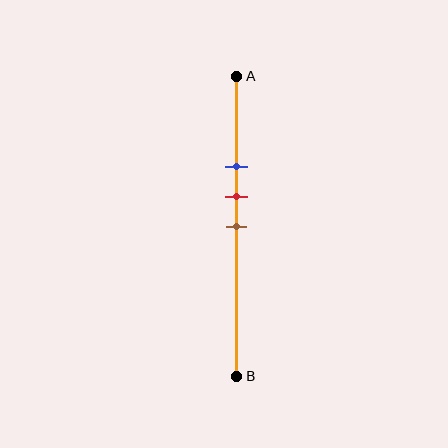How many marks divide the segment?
There are 3 marks dividing the segment.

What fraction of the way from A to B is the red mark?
The red mark is approximately 40% (0.4) of the way from A to B.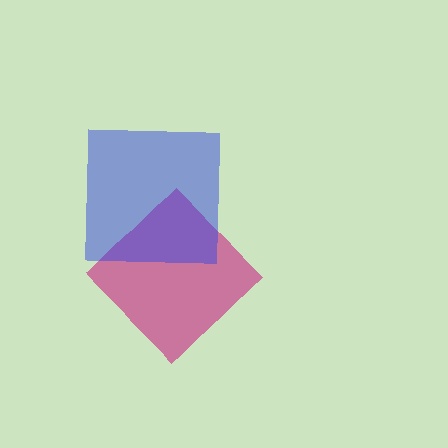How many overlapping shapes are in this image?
There are 2 overlapping shapes in the image.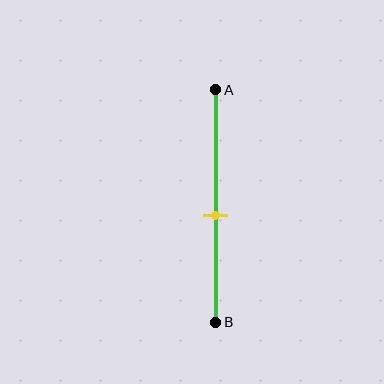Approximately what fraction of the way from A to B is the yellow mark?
The yellow mark is approximately 55% of the way from A to B.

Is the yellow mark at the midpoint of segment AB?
No, the mark is at about 55% from A, not at the 50% midpoint.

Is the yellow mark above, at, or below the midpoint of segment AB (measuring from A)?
The yellow mark is below the midpoint of segment AB.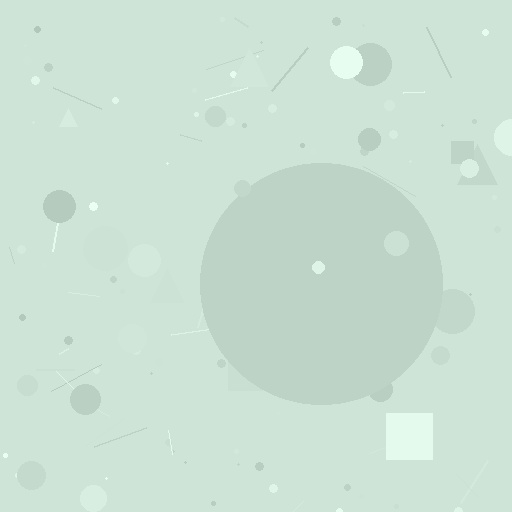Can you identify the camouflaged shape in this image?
The camouflaged shape is a circle.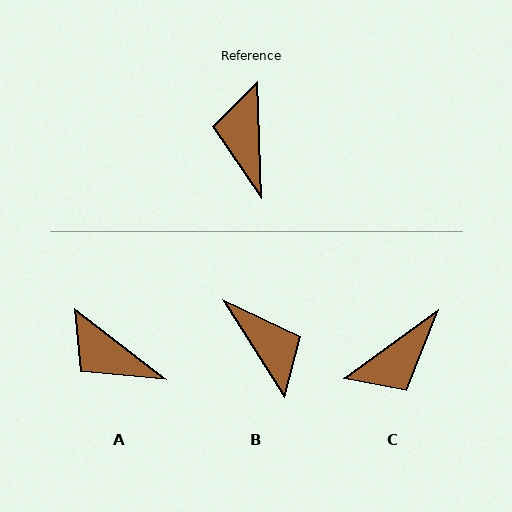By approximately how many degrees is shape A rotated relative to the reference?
Approximately 51 degrees counter-clockwise.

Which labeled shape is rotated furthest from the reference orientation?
B, about 149 degrees away.